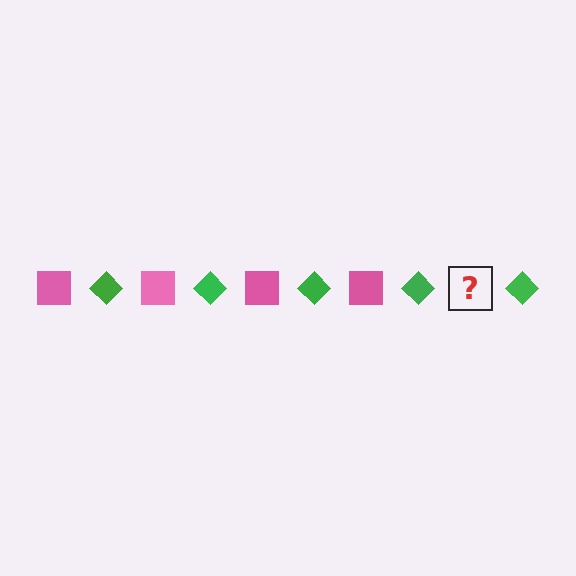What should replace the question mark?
The question mark should be replaced with a pink square.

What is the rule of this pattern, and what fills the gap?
The rule is that the pattern alternates between pink square and green diamond. The gap should be filled with a pink square.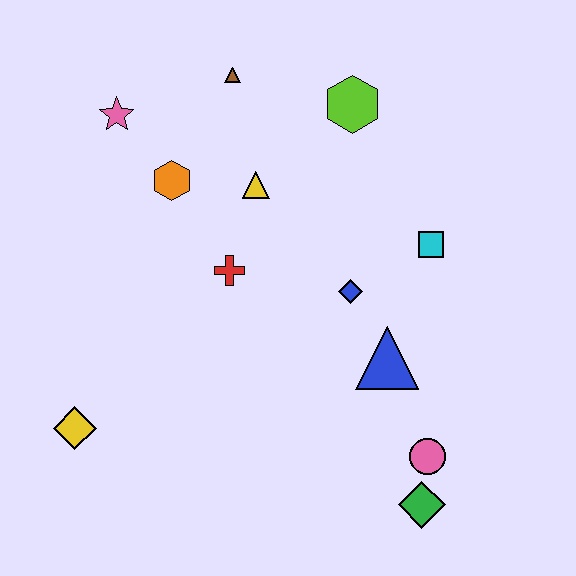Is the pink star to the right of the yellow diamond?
Yes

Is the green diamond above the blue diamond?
No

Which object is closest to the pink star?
The orange hexagon is closest to the pink star.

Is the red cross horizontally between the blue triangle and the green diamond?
No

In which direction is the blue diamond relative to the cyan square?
The blue diamond is to the left of the cyan square.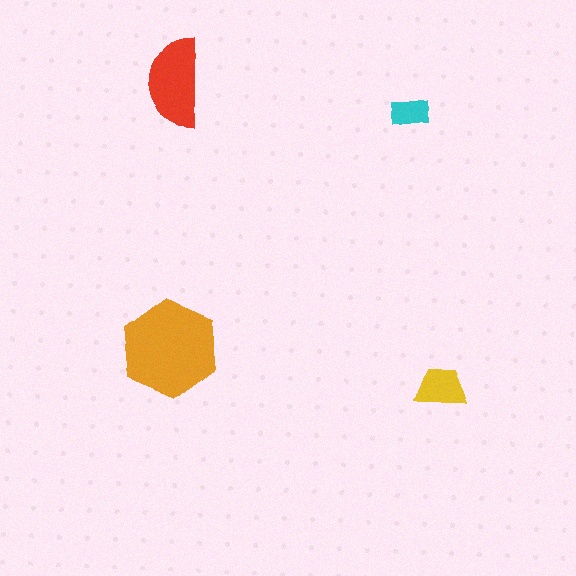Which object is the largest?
The orange hexagon.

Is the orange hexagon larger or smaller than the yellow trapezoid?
Larger.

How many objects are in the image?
There are 4 objects in the image.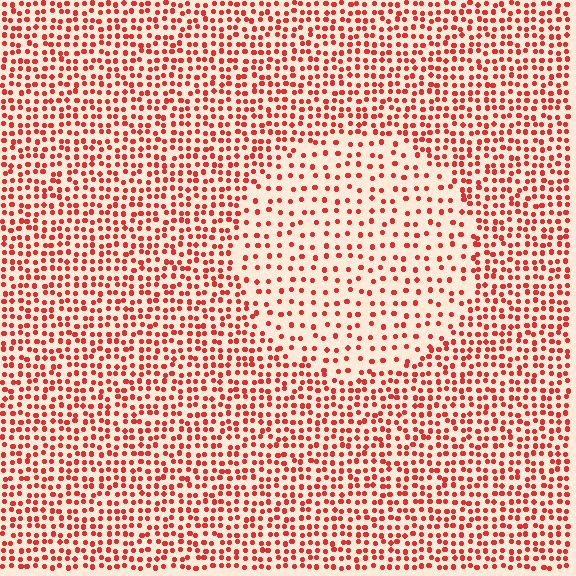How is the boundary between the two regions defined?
The boundary is defined by a change in element density (approximately 2.0x ratio). All elements are the same color, size, and shape.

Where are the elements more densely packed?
The elements are more densely packed outside the circle boundary.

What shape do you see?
I see a circle.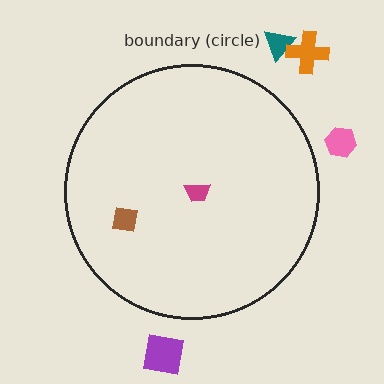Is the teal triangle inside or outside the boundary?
Outside.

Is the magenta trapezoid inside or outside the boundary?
Inside.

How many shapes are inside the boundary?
2 inside, 4 outside.